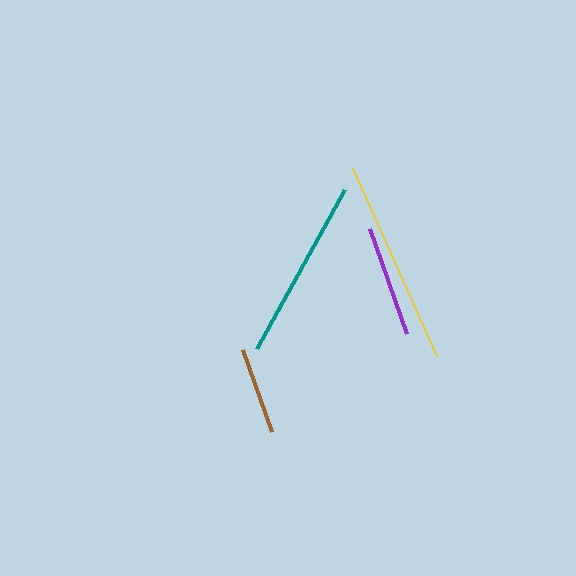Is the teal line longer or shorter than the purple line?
The teal line is longer than the purple line.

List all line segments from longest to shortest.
From longest to shortest: yellow, teal, purple, brown.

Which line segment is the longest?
The yellow line is the longest at approximately 206 pixels.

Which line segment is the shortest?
The brown line is the shortest at approximately 87 pixels.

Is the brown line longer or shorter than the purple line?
The purple line is longer than the brown line.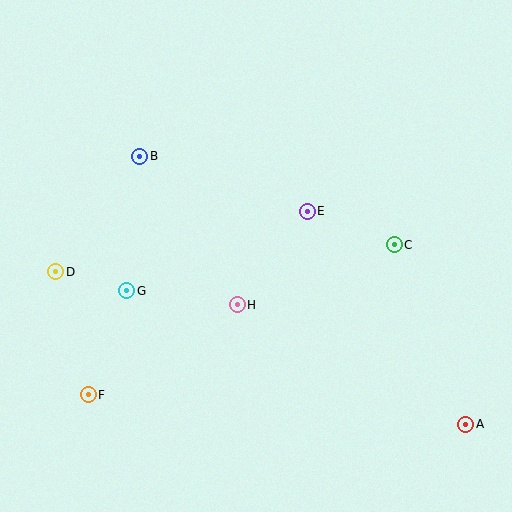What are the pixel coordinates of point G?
Point G is at (127, 291).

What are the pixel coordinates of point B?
Point B is at (140, 156).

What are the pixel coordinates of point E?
Point E is at (307, 211).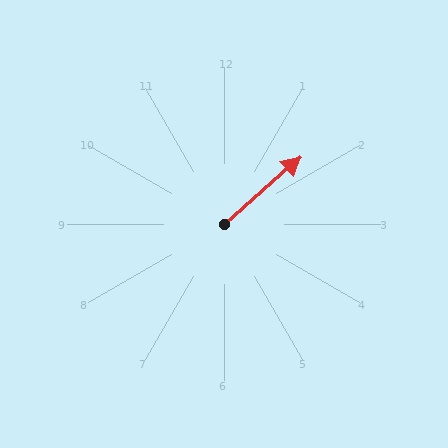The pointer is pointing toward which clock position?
Roughly 2 o'clock.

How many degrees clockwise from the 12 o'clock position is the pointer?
Approximately 49 degrees.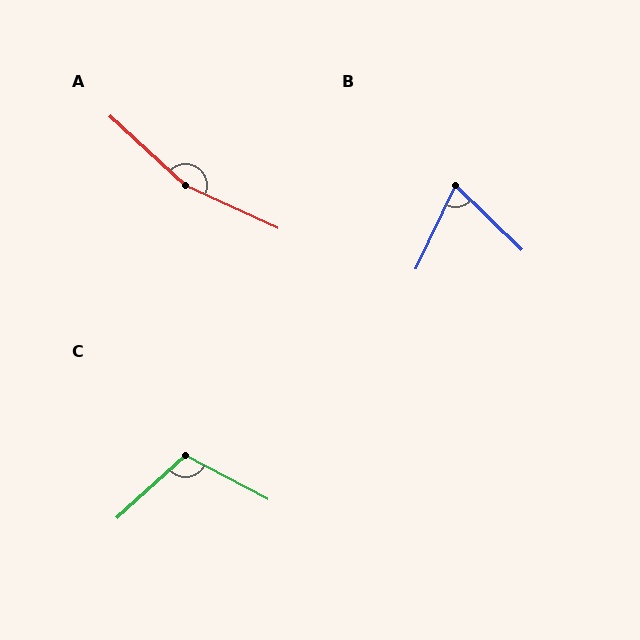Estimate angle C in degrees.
Approximately 110 degrees.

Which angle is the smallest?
B, at approximately 72 degrees.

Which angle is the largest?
A, at approximately 162 degrees.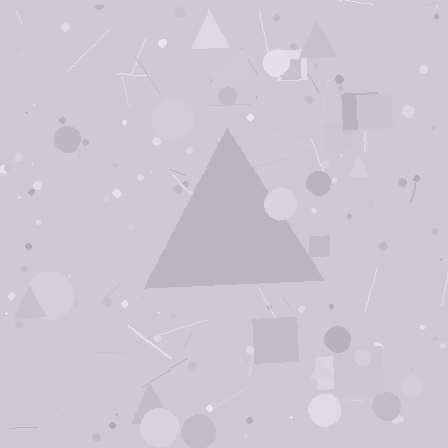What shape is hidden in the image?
A triangle is hidden in the image.